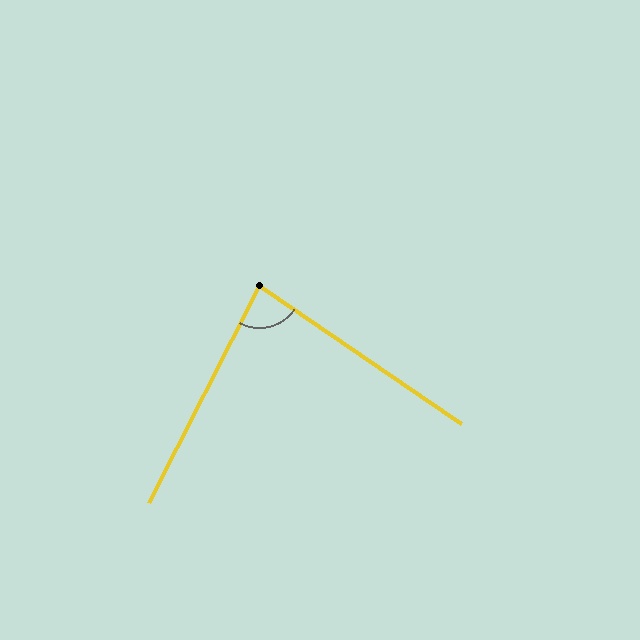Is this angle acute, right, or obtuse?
It is acute.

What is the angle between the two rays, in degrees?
Approximately 83 degrees.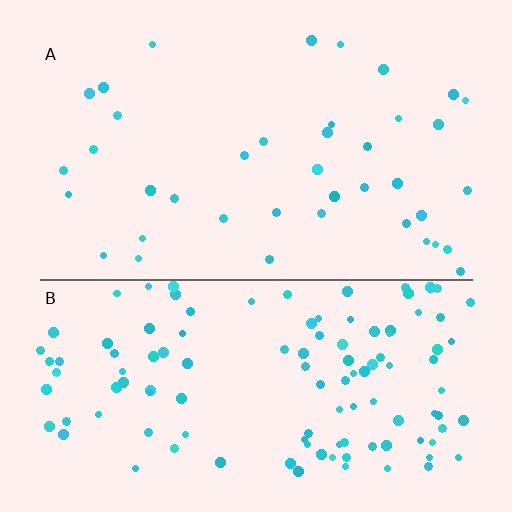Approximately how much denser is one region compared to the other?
Approximately 3.1× — region B over region A.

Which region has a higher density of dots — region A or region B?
B (the bottom).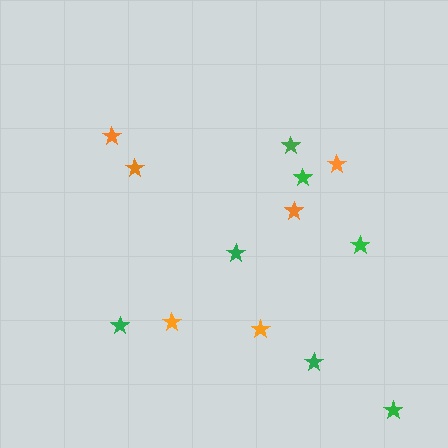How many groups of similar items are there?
There are 2 groups: one group of green stars (7) and one group of orange stars (6).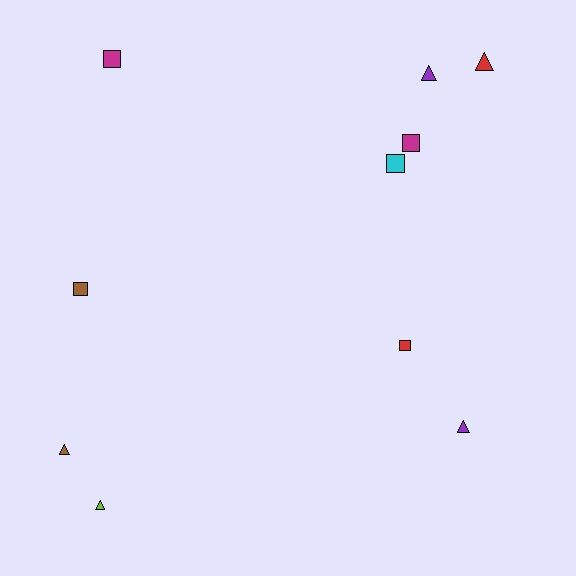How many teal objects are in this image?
There are no teal objects.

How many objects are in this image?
There are 10 objects.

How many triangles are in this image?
There are 5 triangles.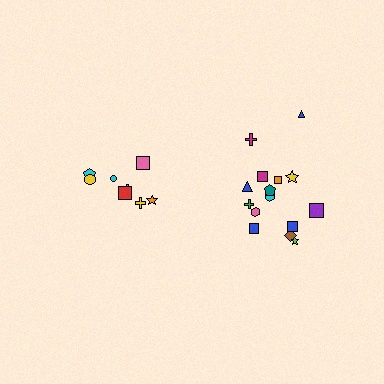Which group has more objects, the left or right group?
The right group.